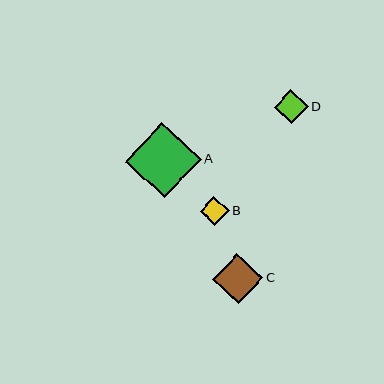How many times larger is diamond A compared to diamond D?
Diamond A is approximately 2.2 times the size of diamond D.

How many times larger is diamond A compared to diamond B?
Diamond A is approximately 2.6 times the size of diamond B.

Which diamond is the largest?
Diamond A is the largest with a size of approximately 75 pixels.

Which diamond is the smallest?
Diamond B is the smallest with a size of approximately 29 pixels.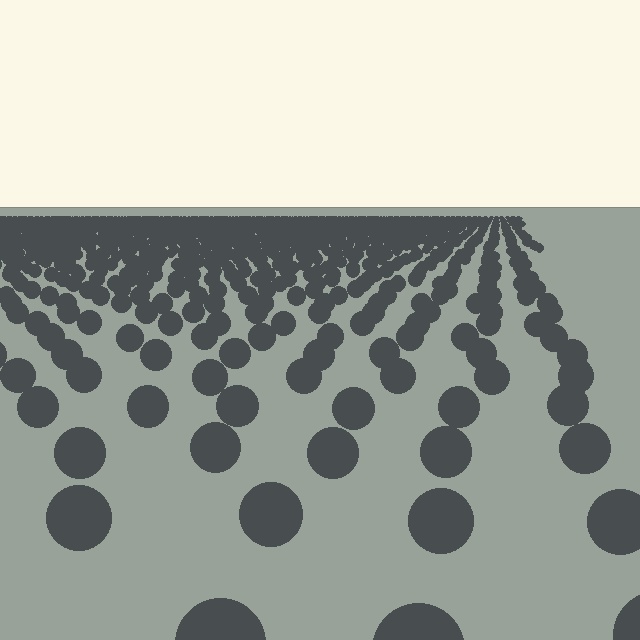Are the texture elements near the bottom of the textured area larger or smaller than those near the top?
Larger. Near the bottom, elements are closer to the viewer and appear at a bigger on-screen size.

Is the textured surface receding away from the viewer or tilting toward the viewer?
The surface is receding away from the viewer. Texture elements get smaller and denser toward the top.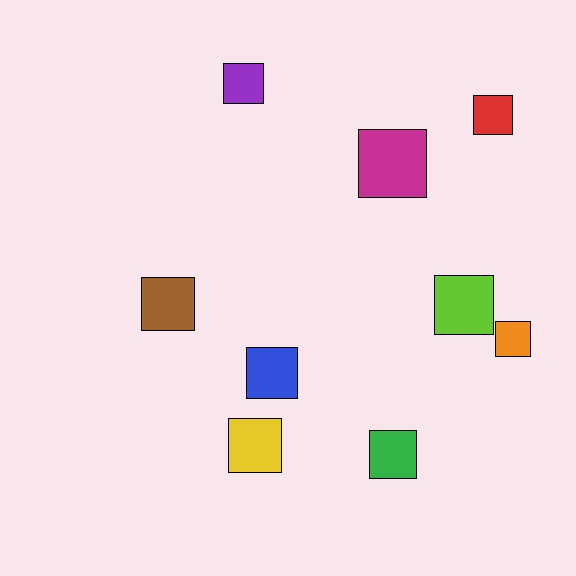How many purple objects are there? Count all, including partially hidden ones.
There is 1 purple object.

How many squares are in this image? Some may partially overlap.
There are 9 squares.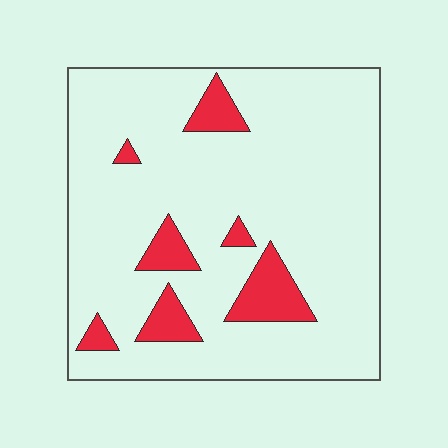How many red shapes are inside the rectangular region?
7.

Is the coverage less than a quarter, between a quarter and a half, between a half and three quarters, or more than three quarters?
Less than a quarter.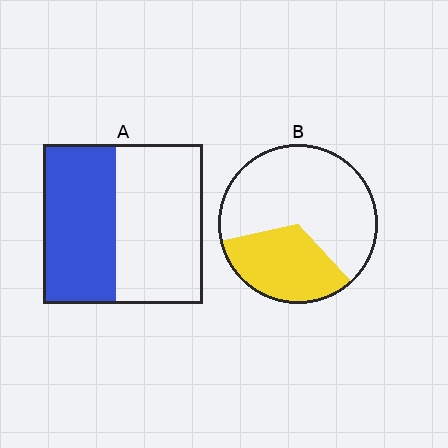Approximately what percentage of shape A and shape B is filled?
A is approximately 45% and B is approximately 35%.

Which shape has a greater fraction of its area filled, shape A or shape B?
Shape A.